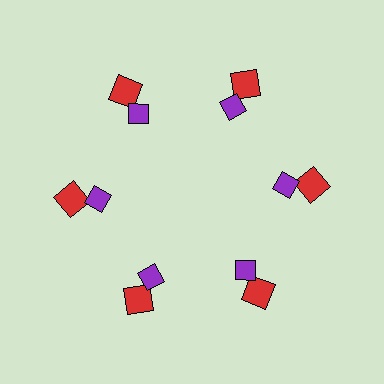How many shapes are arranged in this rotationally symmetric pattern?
There are 12 shapes, arranged in 6 groups of 2.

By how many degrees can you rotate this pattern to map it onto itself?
The pattern maps onto itself every 60 degrees of rotation.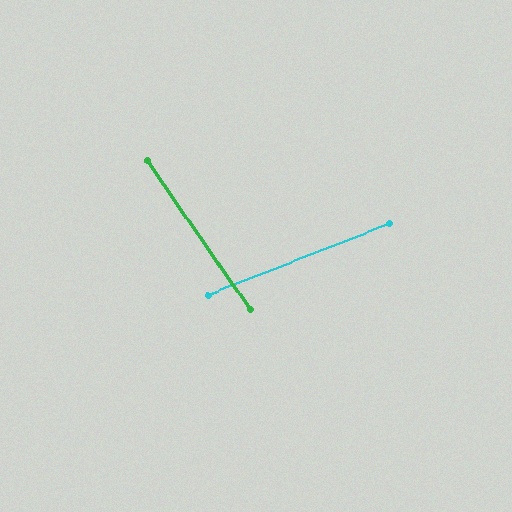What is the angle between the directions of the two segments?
Approximately 77 degrees.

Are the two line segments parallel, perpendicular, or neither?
Neither parallel nor perpendicular — they differ by about 77°.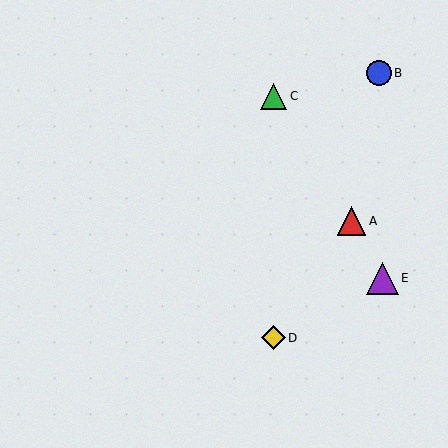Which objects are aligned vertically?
Objects C, D are aligned vertically.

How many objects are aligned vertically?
2 objects (C, D) are aligned vertically.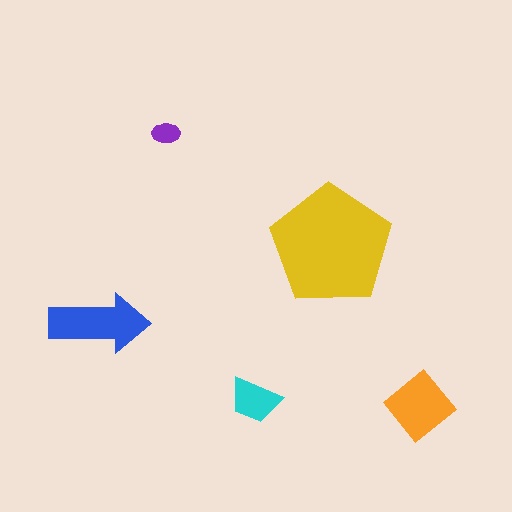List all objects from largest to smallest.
The yellow pentagon, the blue arrow, the orange diamond, the cyan trapezoid, the purple ellipse.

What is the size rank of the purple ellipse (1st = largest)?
5th.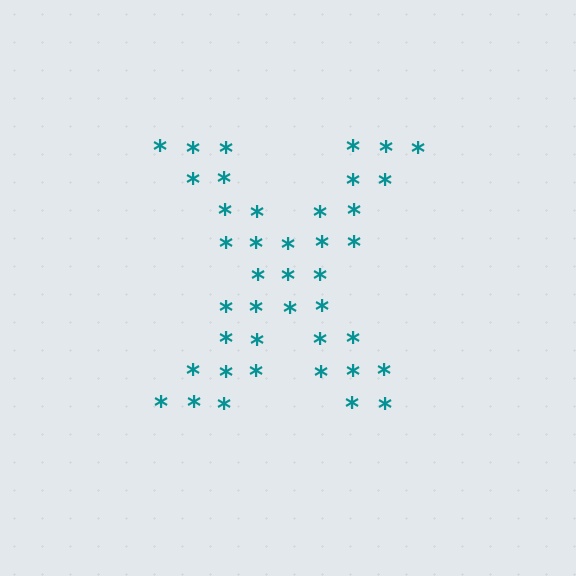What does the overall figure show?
The overall figure shows the letter X.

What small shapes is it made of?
It is made of small asterisks.